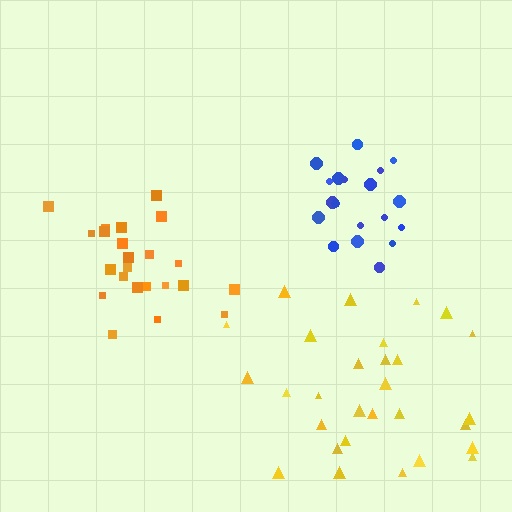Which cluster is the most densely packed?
Orange.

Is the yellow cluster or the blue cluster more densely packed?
Blue.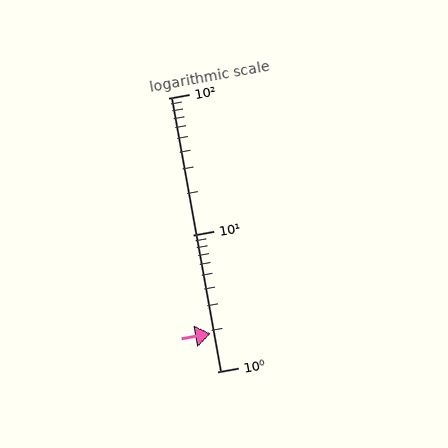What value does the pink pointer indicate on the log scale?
The pointer indicates approximately 1.9.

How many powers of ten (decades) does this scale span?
The scale spans 2 decades, from 1 to 100.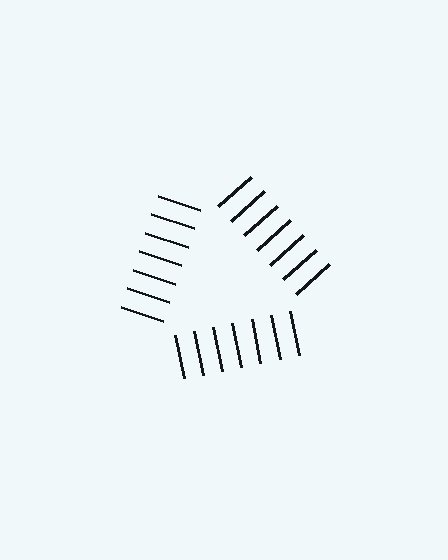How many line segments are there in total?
21 — 7 along each of the 3 edges.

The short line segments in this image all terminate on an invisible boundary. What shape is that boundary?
An illusory triangle — the line segments terminate on its edges but no continuous stroke is drawn.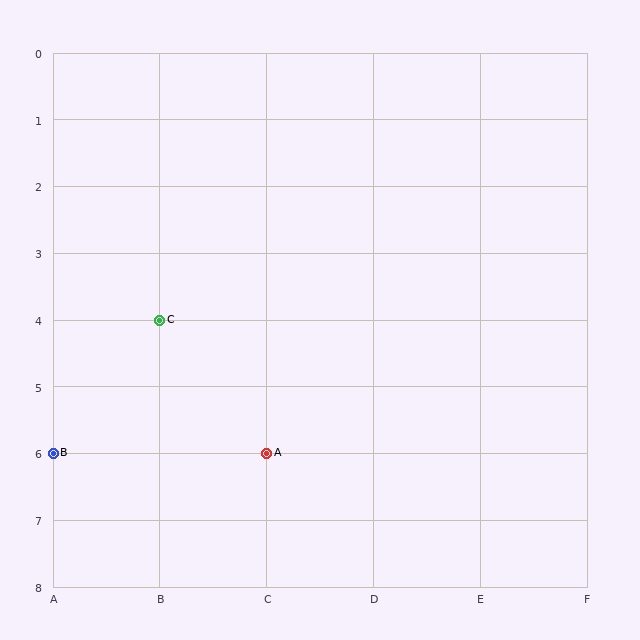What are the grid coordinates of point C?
Point C is at grid coordinates (B, 4).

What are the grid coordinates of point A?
Point A is at grid coordinates (C, 6).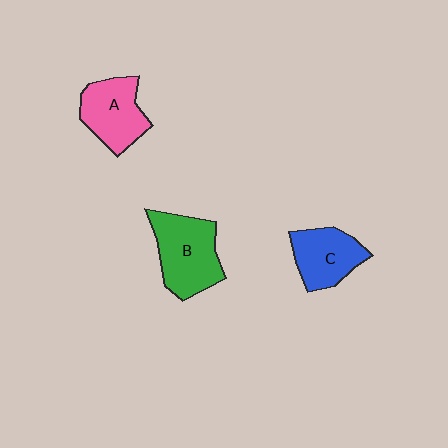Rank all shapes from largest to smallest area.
From largest to smallest: B (green), A (pink), C (blue).